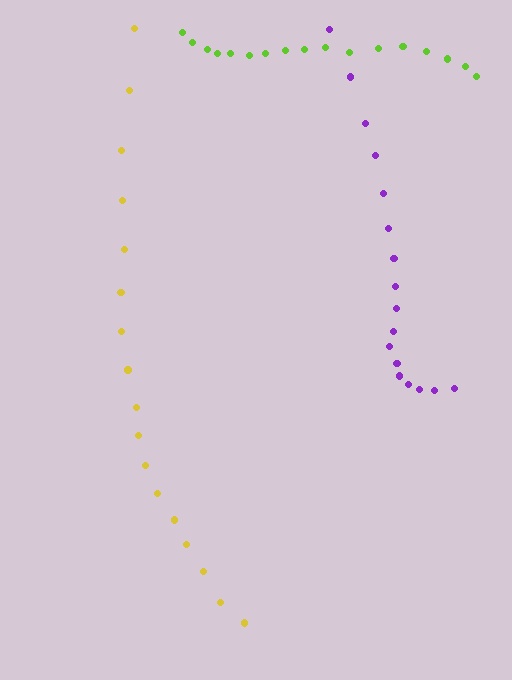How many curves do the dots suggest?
There are 3 distinct paths.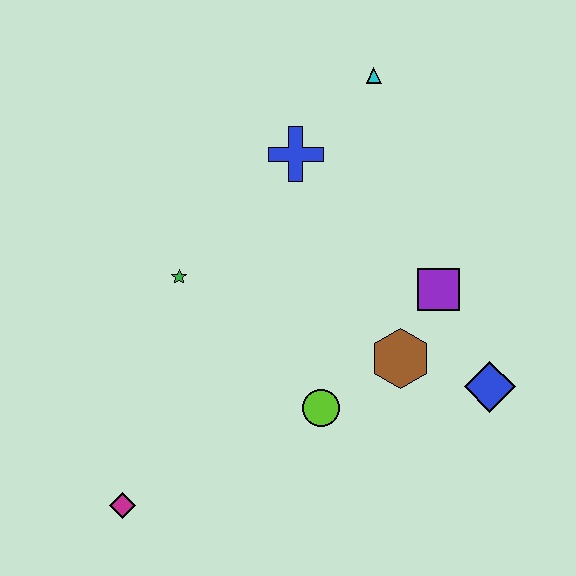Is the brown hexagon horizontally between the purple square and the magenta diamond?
Yes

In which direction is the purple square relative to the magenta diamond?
The purple square is to the right of the magenta diamond.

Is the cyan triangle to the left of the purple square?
Yes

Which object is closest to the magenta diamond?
The lime circle is closest to the magenta diamond.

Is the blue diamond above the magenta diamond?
Yes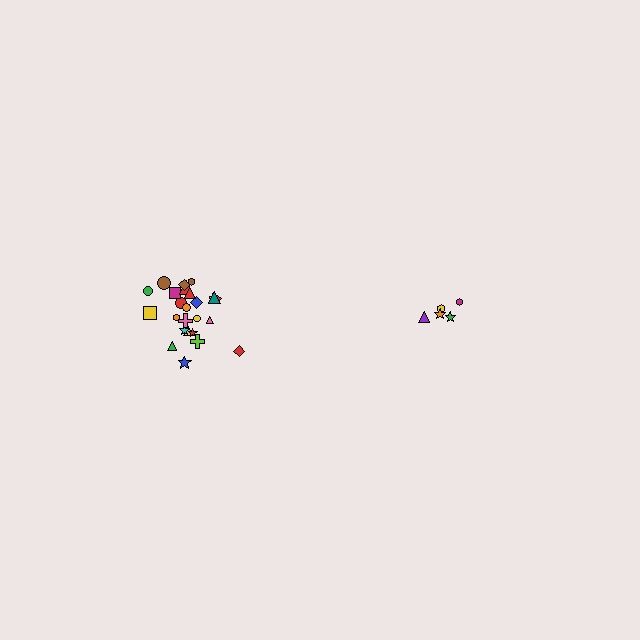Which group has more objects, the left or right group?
The left group.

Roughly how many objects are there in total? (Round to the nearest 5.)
Roughly 30 objects in total.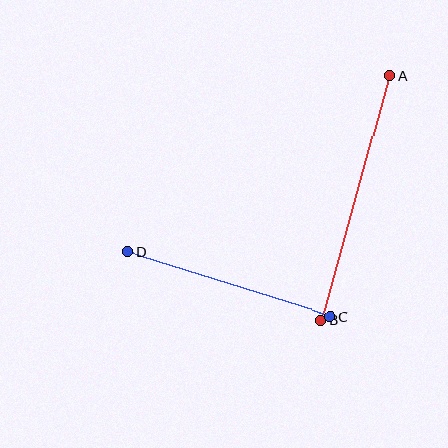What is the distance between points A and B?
The distance is approximately 253 pixels.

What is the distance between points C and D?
The distance is approximately 213 pixels.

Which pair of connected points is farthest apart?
Points A and B are farthest apart.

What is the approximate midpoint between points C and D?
The midpoint is at approximately (229, 284) pixels.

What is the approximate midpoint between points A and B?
The midpoint is at approximately (355, 198) pixels.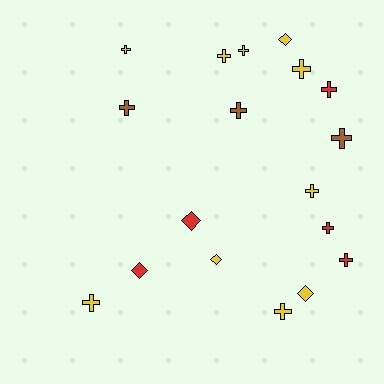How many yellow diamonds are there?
There are 3 yellow diamonds.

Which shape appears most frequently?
Cross, with 13 objects.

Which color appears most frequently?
Yellow, with 10 objects.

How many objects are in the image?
There are 18 objects.